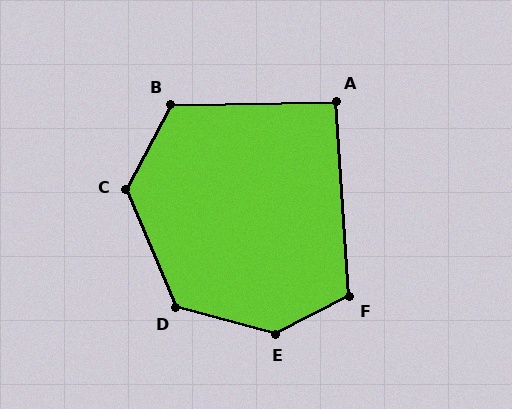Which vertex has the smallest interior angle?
A, at approximately 93 degrees.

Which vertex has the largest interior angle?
E, at approximately 138 degrees.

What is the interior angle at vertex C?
Approximately 129 degrees (obtuse).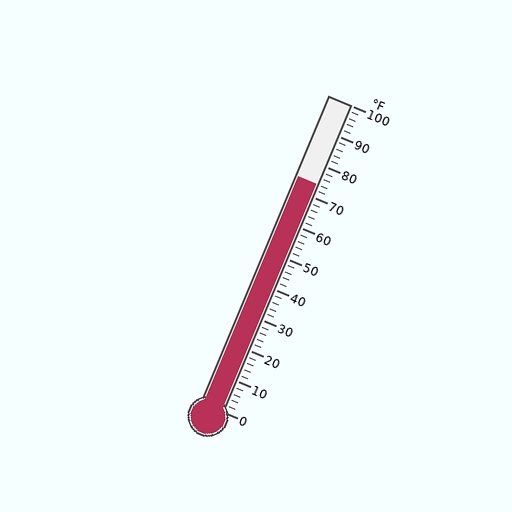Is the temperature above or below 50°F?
The temperature is above 50°F.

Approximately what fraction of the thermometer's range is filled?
The thermometer is filled to approximately 75% of its range.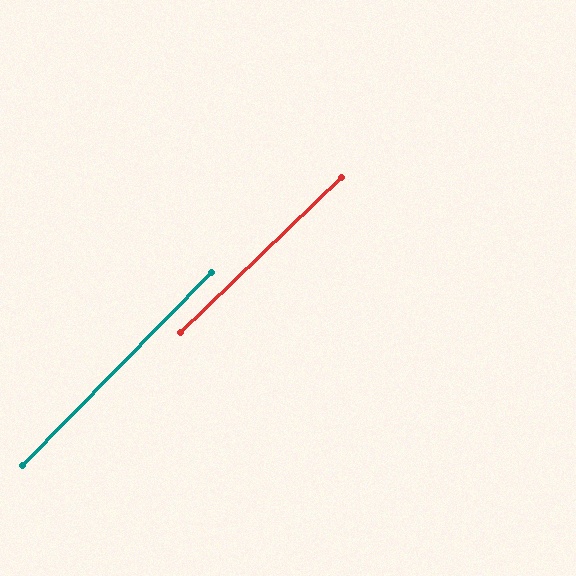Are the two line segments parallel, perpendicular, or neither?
Parallel — their directions differ by only 1.7°.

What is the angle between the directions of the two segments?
Approximately 2 degrees.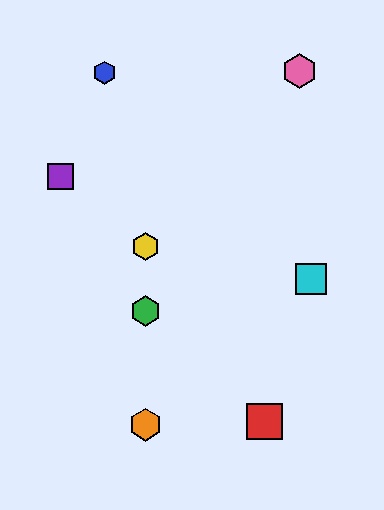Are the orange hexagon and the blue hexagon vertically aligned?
No, the orange hexagon is at x≈145 and the blue hexagon is at x≈105.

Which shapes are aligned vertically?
The green hexagon, the yellow hexagon, the orange hexagon are aligned vertically.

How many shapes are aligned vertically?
3 shapes (the green hexagon, the yellow hexagon, the orange hexagon) are aligned vertically.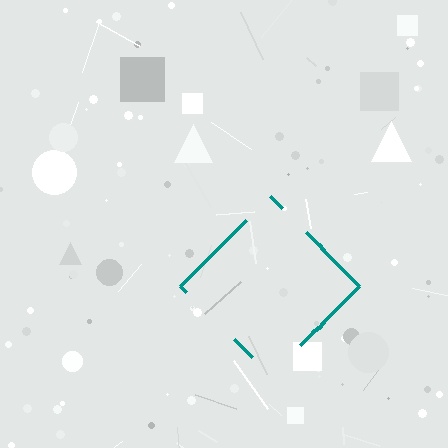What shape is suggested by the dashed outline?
The dashed outline suggests a diamond.